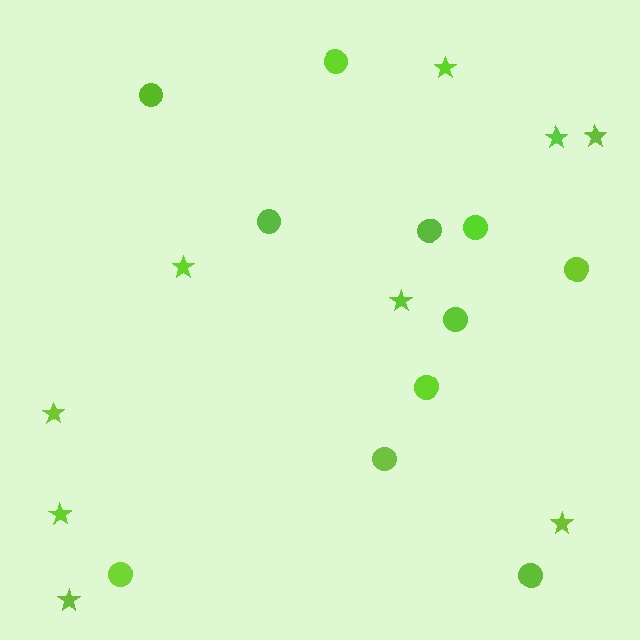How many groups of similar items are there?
There are 2 groups: one group of circles (11) and one group of stars (9).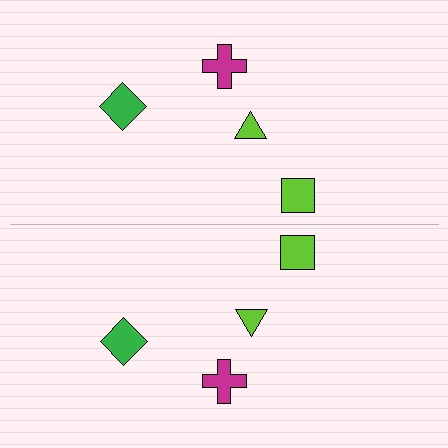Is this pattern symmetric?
Yes, this pattern has bilateral (reflection) symmetry.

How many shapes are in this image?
There are 8 shapes in this image.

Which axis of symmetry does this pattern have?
The pattern has a horizontal axis of symmetry running through the center of the image.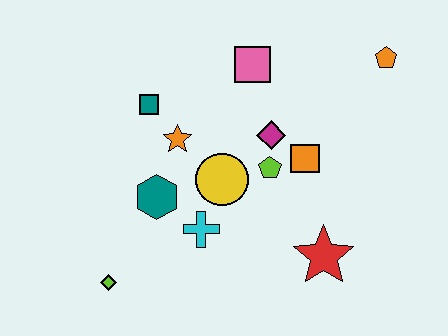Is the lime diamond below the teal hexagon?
Yes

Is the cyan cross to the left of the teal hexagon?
No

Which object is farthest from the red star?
The teal square is farthest from the red star.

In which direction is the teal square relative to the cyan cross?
The teal square is above the cyan cross.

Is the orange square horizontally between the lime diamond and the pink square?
No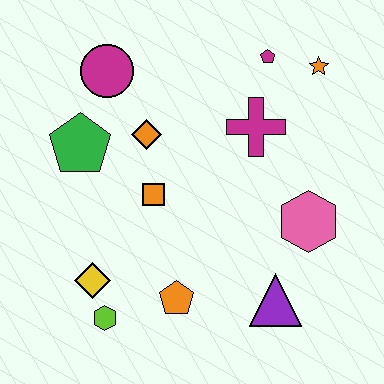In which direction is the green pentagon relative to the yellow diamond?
The green pentagon is above the yellow diamond.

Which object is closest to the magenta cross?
The magenta pentagon is closest to the magenta cross.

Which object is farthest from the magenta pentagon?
The lime hexagon is farthest from the magenta pentagon.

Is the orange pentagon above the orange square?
No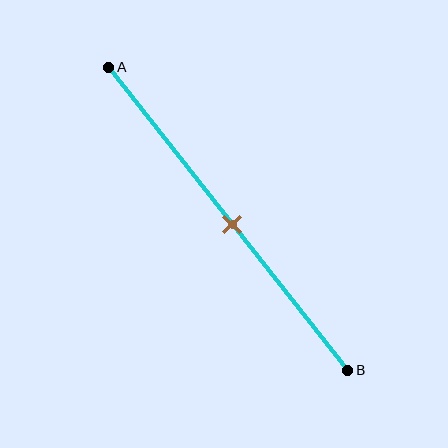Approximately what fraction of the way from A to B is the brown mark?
The brown mark is approximately 50% of the way from A to B.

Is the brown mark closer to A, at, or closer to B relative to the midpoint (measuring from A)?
The brown mark is approximately at the midpoint of segment AB.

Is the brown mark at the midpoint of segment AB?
Yes, the mark is approximately at the midpoint.